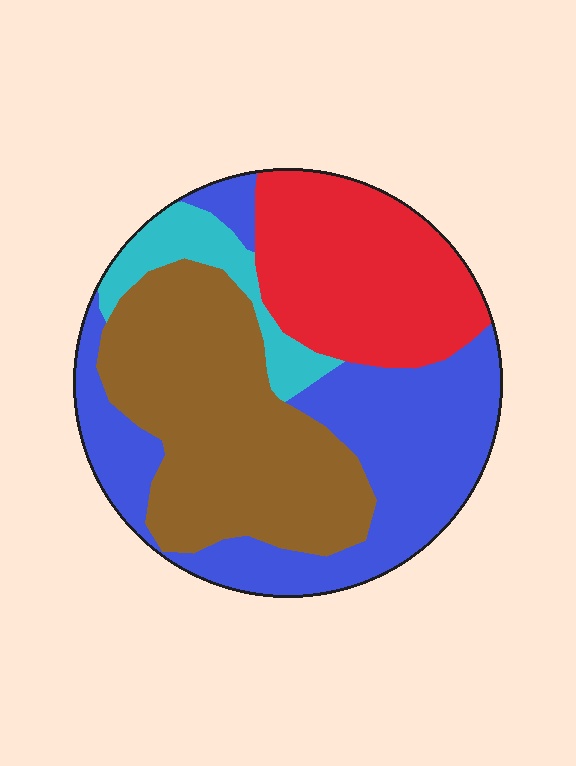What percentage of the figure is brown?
Brown covers 34% of the figure.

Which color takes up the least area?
Cyan, at roughly 10%.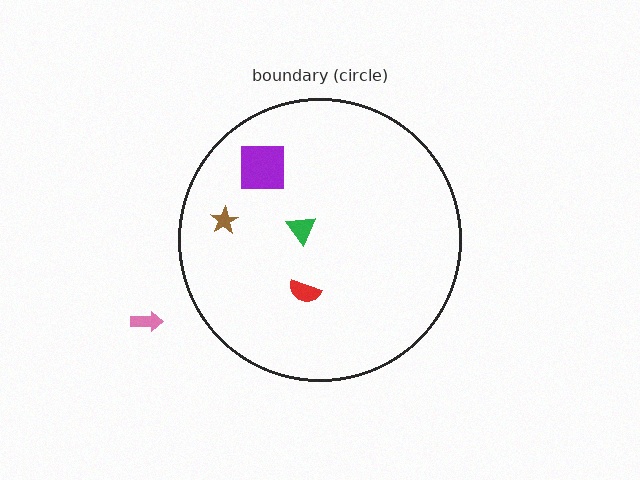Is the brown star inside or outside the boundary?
Inside.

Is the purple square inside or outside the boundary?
Inside.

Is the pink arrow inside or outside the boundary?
Outside.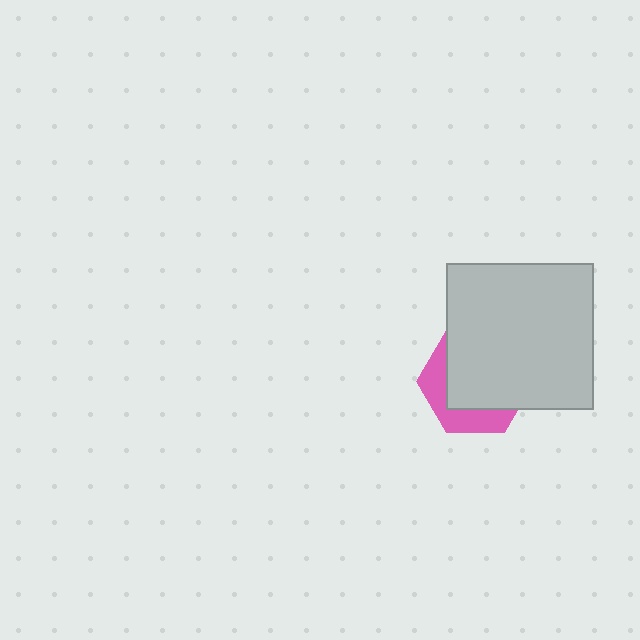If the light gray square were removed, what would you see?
You would see the complete pink hexagon.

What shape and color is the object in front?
The object in front is a light gray square.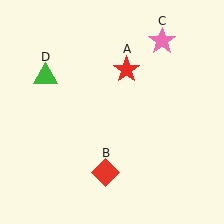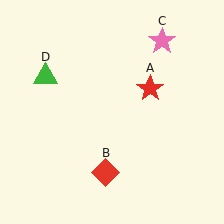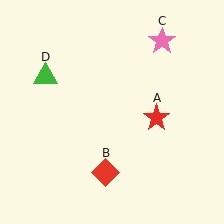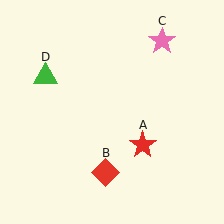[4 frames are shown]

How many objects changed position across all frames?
1 object changed position: red star (object A).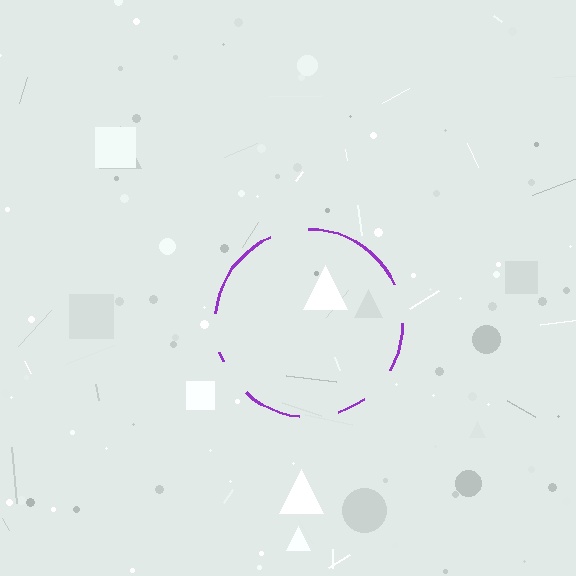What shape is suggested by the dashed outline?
The dashed outline suggests a circle.